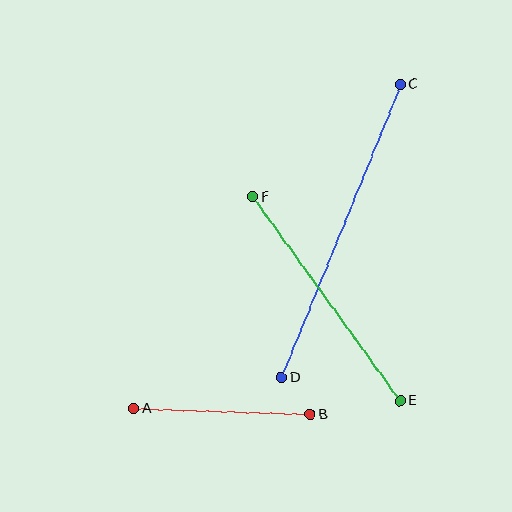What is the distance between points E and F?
The distance is approximately 251 pixels.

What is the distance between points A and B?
The distance is approximately 176 pixels.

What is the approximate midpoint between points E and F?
The midpoint is at approximately (327, 299) pixels.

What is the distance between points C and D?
The distance is approximately 317 pixels.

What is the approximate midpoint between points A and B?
The midpoint is at approximately (222, 412) pixels.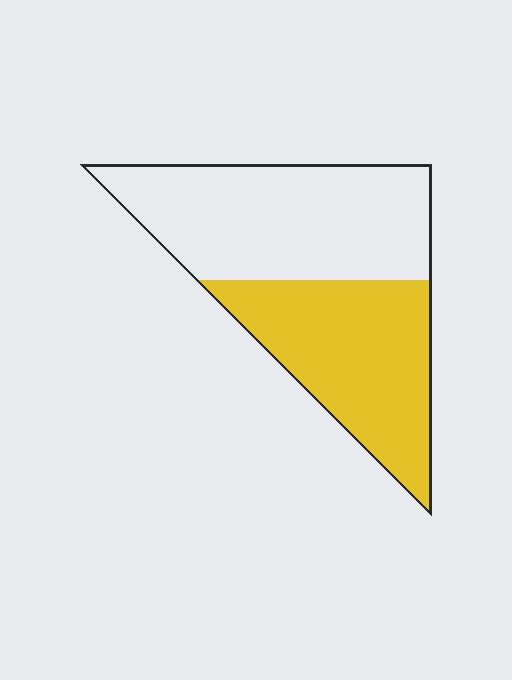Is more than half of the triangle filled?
No.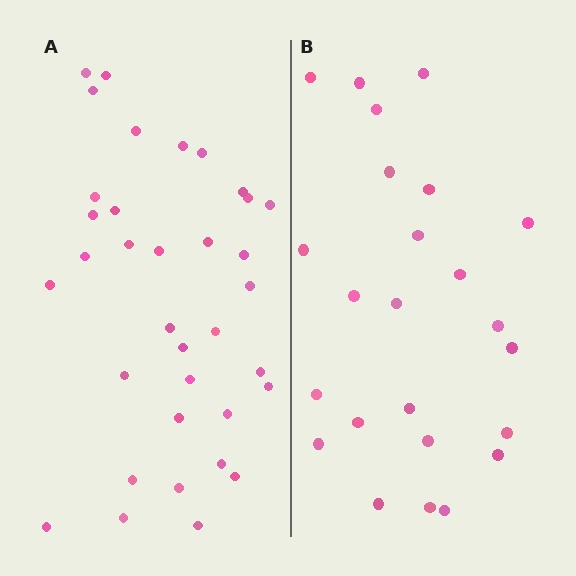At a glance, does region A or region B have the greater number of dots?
Region A (the left region) has more dots.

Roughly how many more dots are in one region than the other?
Region A has roughly 12 or so more dots than region B.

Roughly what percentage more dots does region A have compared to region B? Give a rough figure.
About 45% more.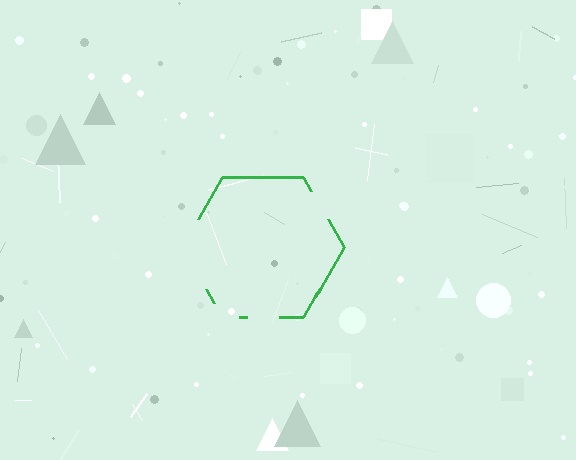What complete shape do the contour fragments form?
The contour fragments form a hexagon.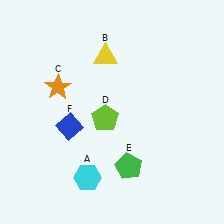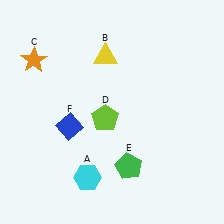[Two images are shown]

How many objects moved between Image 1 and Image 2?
1 object moved between the two images.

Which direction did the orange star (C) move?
The orange star (C) moved up.